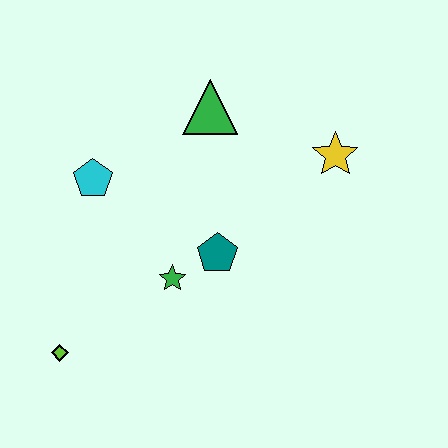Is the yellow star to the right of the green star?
Yes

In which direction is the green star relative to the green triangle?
The green star is below the green triangle.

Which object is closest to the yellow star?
The green triangle is closest to the yellow star.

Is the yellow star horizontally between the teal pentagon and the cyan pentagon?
No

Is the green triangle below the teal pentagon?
No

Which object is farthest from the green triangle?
The lime diamond is farthest from the green triangle.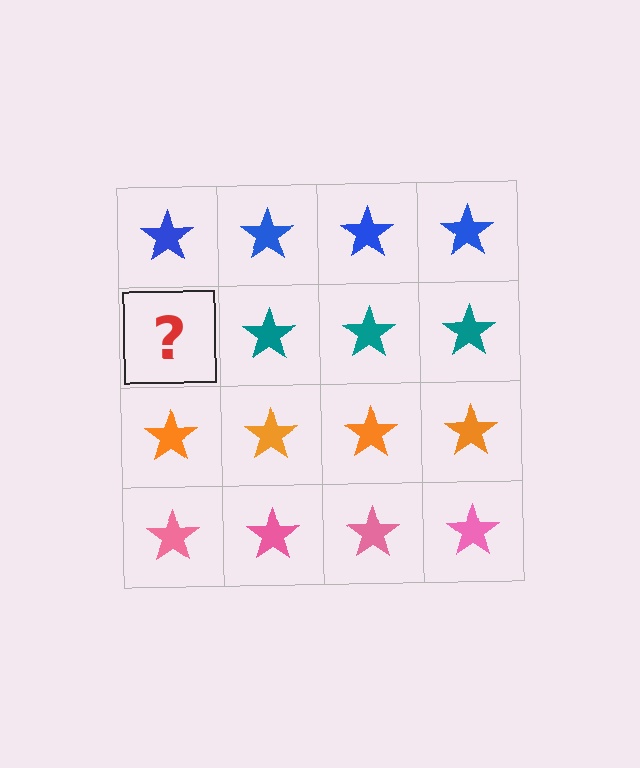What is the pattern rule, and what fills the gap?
The rule is that each row has a consistent color. The gap should be filled with a teal star.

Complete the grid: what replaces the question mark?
The question mark should be replaced with a teal star.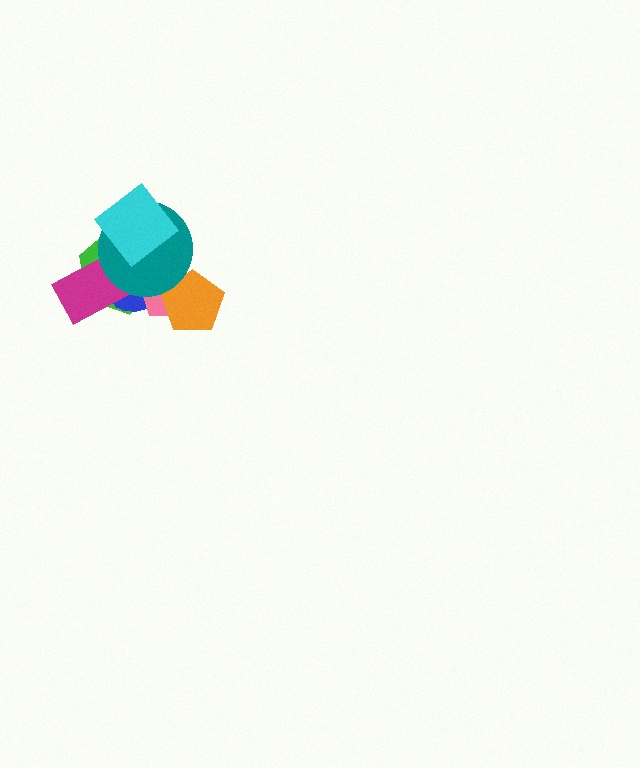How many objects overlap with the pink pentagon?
4 objects overlap with the pink pentagon.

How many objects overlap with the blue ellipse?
4 objects overlap with the blue ellipse.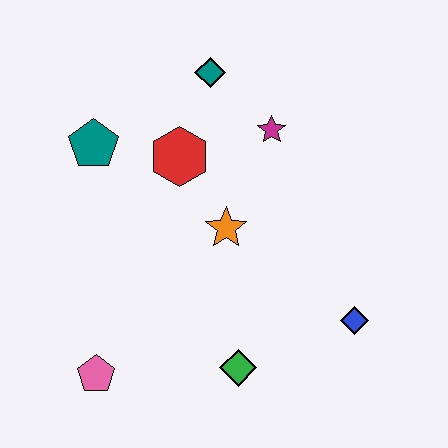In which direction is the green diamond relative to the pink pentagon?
The green diamond is to the right of the pink pentagon.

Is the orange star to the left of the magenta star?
Yes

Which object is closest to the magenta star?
The teal diamond is closest to the magenta star.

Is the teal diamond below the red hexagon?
No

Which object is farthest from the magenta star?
The pink pentagon is farthest from the magenta star.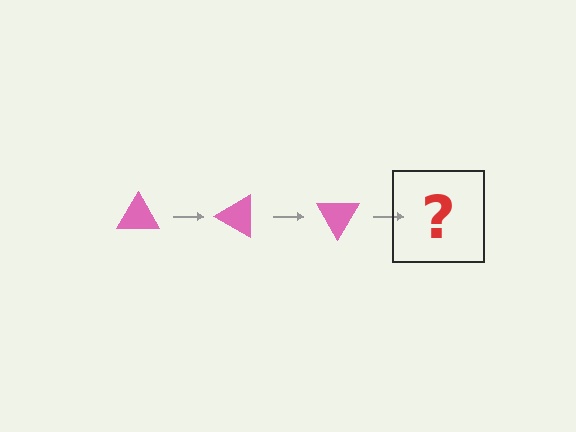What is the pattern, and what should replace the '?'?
The pattern is that the triangle rotates 30 degrees each step. The '?' should be a pink triangle rotated 90 degrees.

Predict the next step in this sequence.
The next step is a pink triangle rotated 90 degrees.